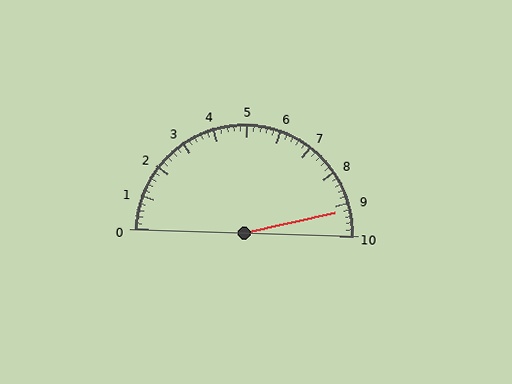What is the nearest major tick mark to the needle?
The nearest major tick mark is 9.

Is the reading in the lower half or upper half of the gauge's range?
The reading is in the upper half of the range (0 to 10).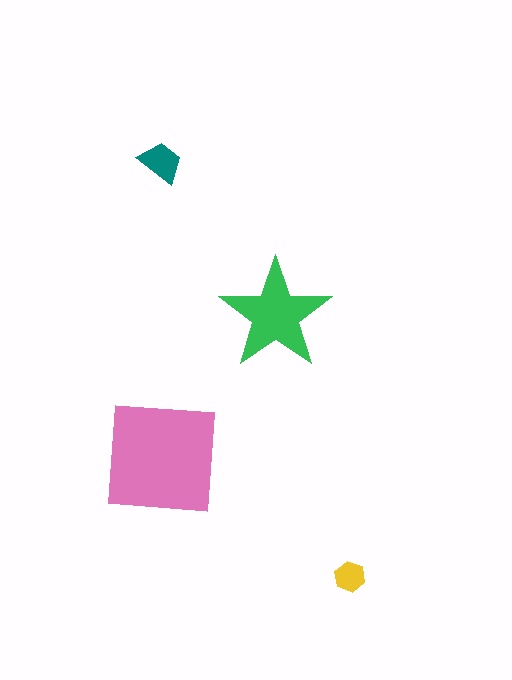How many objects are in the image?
There are 4 objects in the image.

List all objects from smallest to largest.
The yellow hexagon, the teal trapezoid, the green star, the pink square.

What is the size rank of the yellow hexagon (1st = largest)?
4th.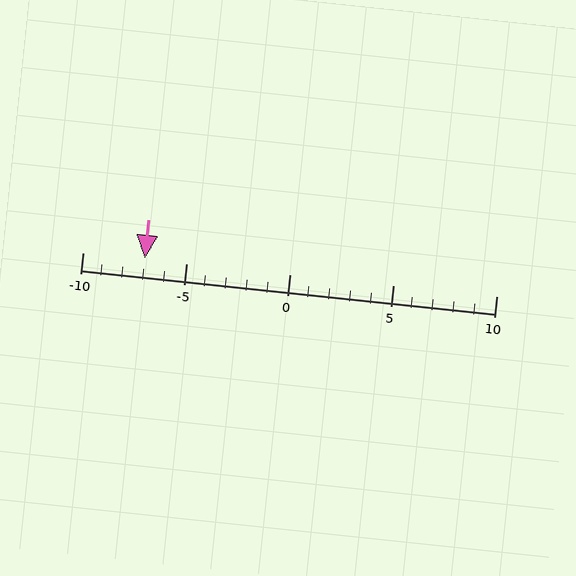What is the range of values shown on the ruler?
The ruler shows values from -10 to 10.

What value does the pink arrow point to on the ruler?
The pink arrow points to approximately -7.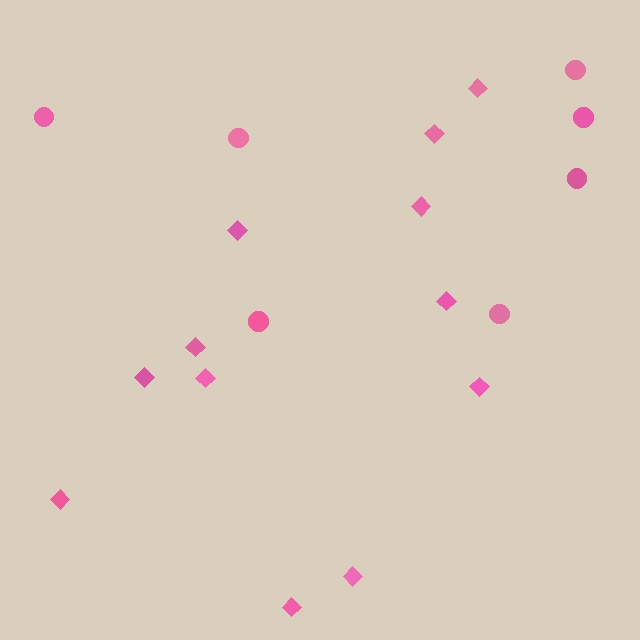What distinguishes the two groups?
There are 2 groups: one group of circles (7) and one group of diamonds (12).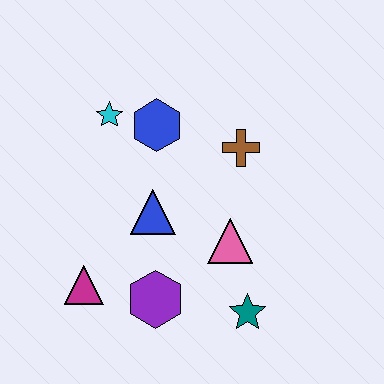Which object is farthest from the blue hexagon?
The teal star is farthest from the blue hexagon.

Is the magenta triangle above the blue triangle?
No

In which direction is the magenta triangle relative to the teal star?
The magenta triangle is to the left of the teal star.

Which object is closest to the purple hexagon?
The magenta triangle is closest to the purple hexagon.